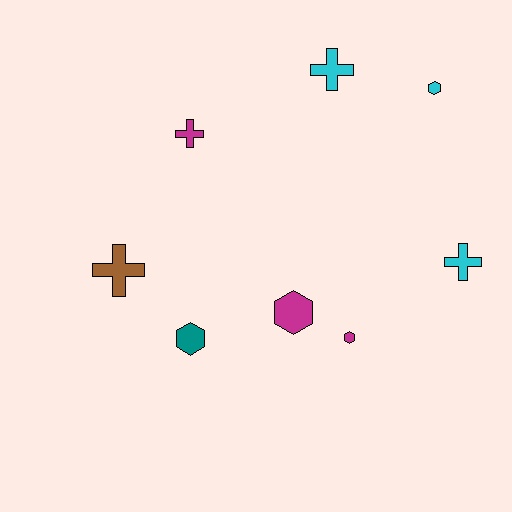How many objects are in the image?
There are 8 objects.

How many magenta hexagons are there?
There are 2 magenta hexagons.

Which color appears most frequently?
Cyan, with 3 objects.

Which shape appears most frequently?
Hexagon, with 4 objects.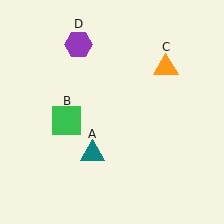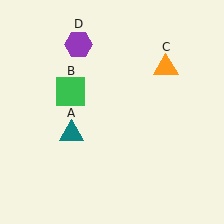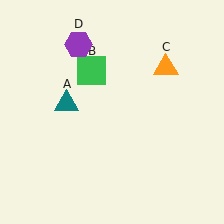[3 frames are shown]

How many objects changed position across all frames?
2 objects changed position: teal triangle (object A), green square (object B).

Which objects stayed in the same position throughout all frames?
Orange triangle (object C) and purple hexagon (object D) remained stationary.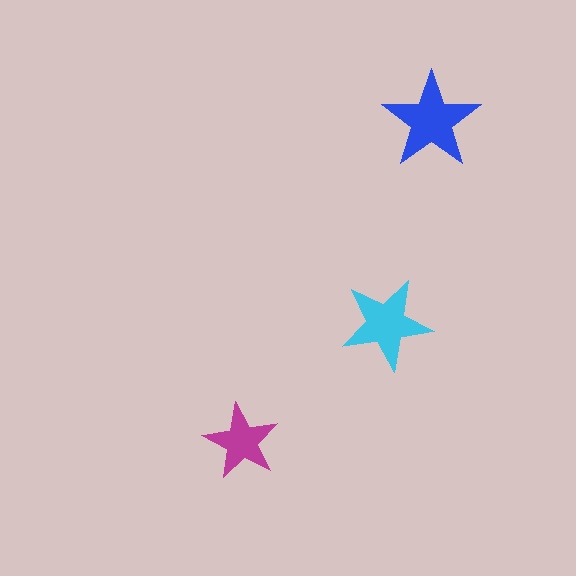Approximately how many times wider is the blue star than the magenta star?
About 1.5 times wider.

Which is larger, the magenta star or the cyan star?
The cyan one.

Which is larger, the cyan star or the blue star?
The blue one.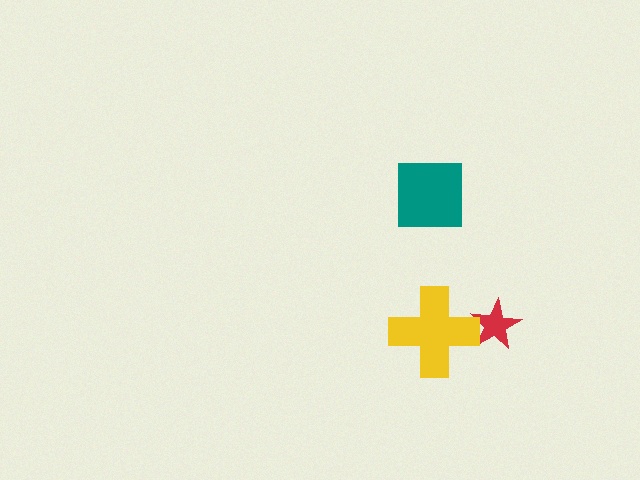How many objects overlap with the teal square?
0 objects overlap with the teal square.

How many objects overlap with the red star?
1 object overlaps with the red star.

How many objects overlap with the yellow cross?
1 object overlaps with the yellow cross.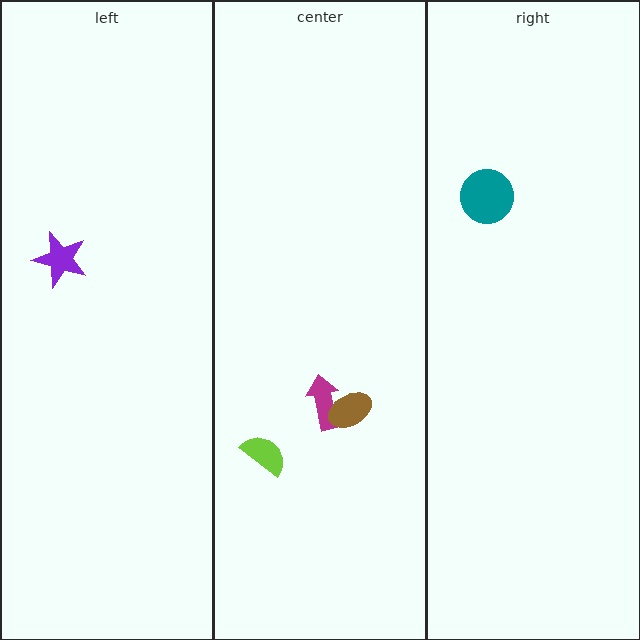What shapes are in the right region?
The teal circle.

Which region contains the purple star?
The left region.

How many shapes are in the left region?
1.